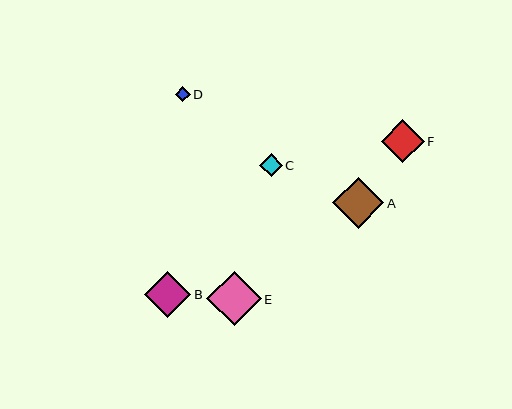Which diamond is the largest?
Diamond E is the largest with a size of approximately 55 pixels.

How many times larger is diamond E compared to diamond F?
Diamond E is approximately 1.3 times the size of diamond F.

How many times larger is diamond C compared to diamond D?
Diamond C is approximately 1.5 times the size of diamond D.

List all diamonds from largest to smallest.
From largest to smallest: E, A, B, F, C, D.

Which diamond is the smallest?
Diamond D is the smallest with a size of approximately 15 pixels.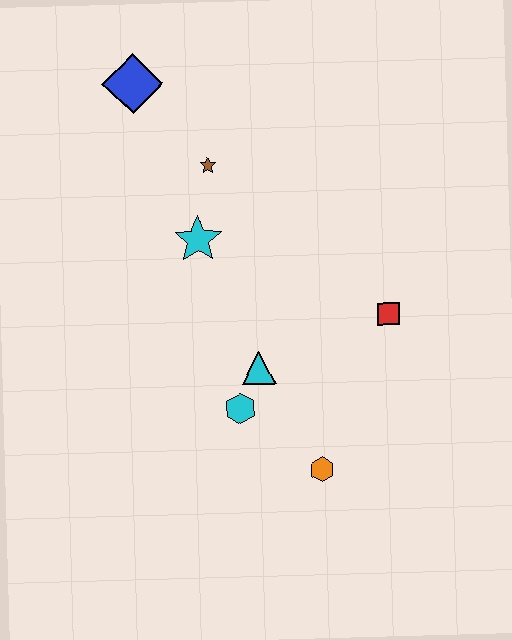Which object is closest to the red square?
The cyan triangle is closest to the red square.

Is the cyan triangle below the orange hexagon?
No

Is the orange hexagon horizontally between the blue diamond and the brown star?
No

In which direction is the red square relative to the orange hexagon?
The red square is above the orange hexagon.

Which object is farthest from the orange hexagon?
The blue diamond is farthest from the orange hexagon.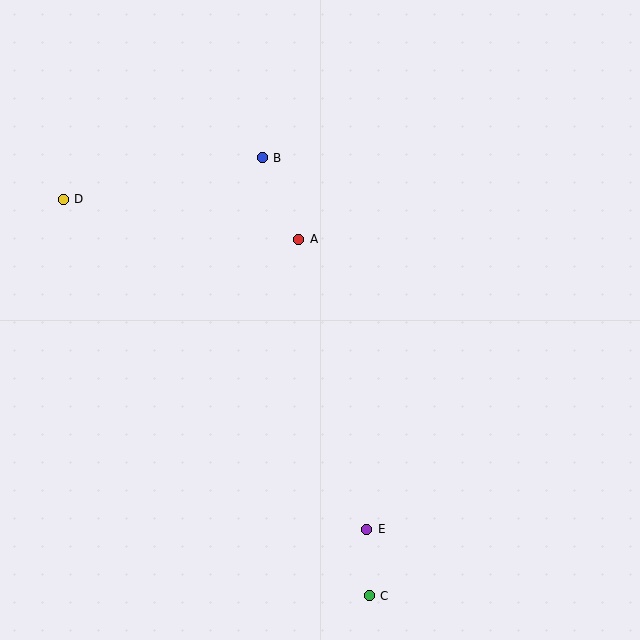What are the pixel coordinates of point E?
Point E is at (367, 529).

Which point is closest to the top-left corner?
Point D is closest to the top-left corner.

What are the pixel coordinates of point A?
Point A is at (299, 239).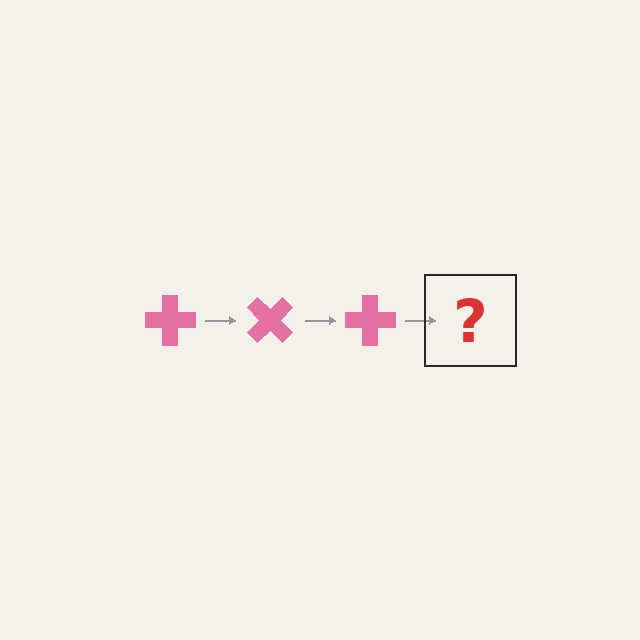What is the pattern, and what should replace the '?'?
The pattern is that the cross rotates 45 degrees each step. The '?' should be a pink cross rotated 135 degrees.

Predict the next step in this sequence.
The next step is a pink cross rotated 135 degrees.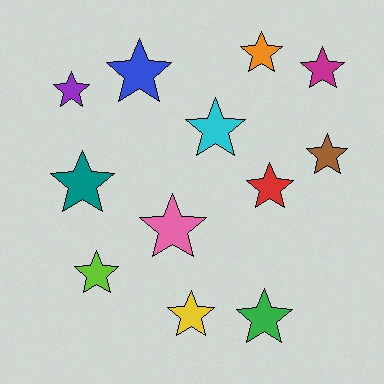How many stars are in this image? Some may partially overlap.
There are 12 stars.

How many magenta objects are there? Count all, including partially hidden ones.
There is 1 magenta object.